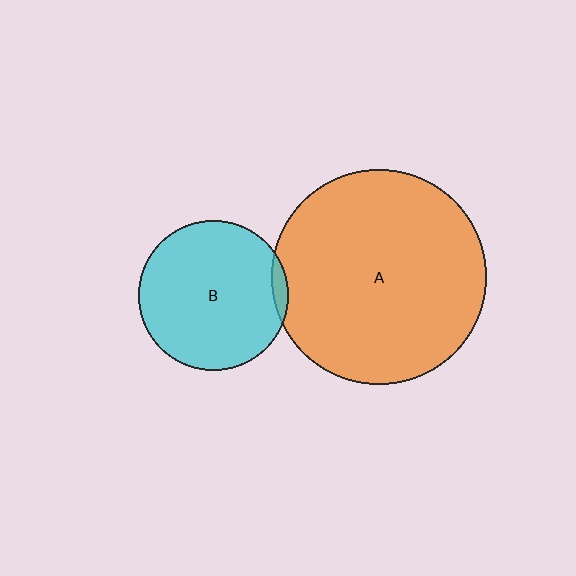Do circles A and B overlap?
Yes.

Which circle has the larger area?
Circle A (orange).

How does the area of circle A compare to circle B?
Approximately 2.1 times.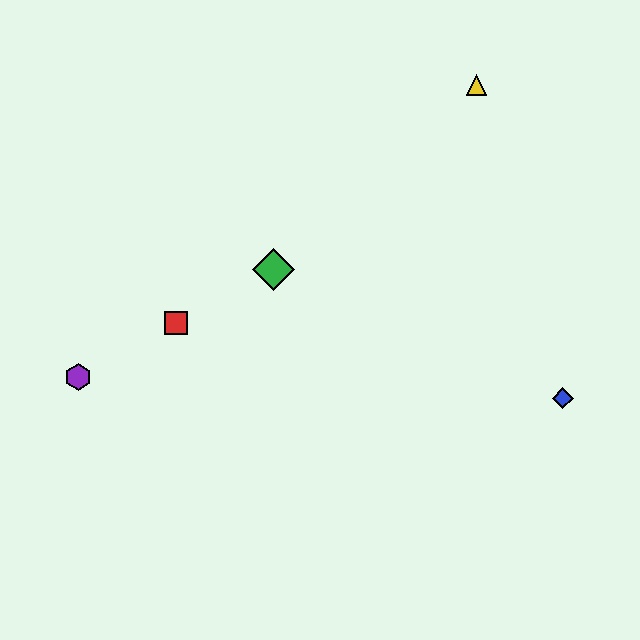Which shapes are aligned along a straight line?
The red square, the green diamond, the purple hexagon are aligned along a straight line.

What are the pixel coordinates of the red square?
The red square is at (176, 323).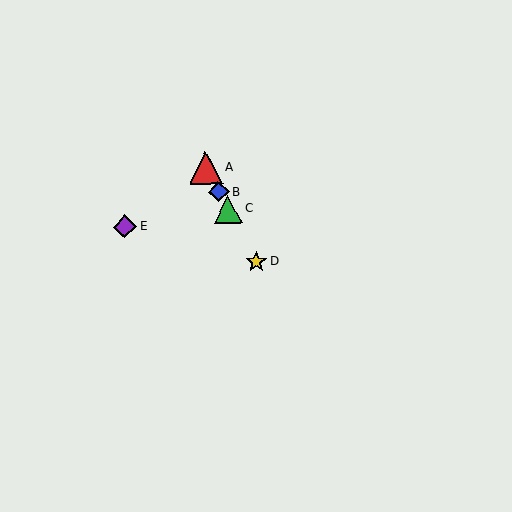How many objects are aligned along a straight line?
4 objects (A, B, C, D) are aligned along a straight line.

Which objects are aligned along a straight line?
Objects A, B, C, D are aligned along a straight line.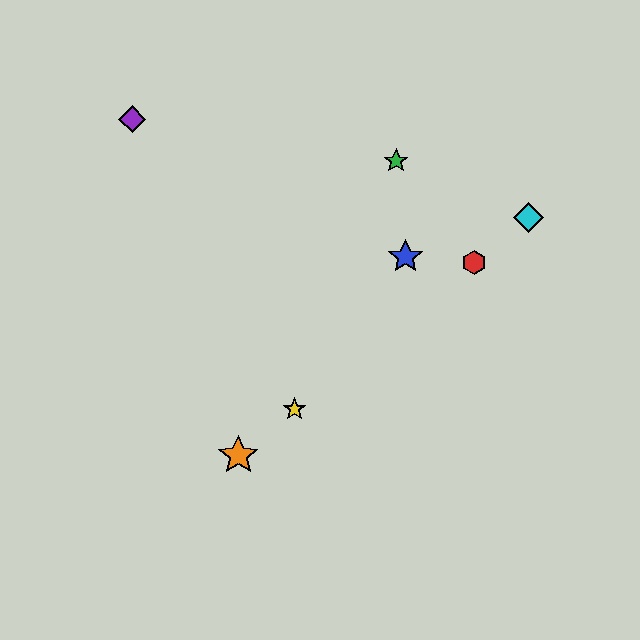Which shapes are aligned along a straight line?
The red hexagon, the yellow star, the orange star, the cyan diamond are aligned along a straight line.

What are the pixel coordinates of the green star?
The green star is at (396, 161).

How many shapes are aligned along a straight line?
4 shapes (the red hexagon, the yellow star, the orange star, the cyan diamond) are aligned along a straight line.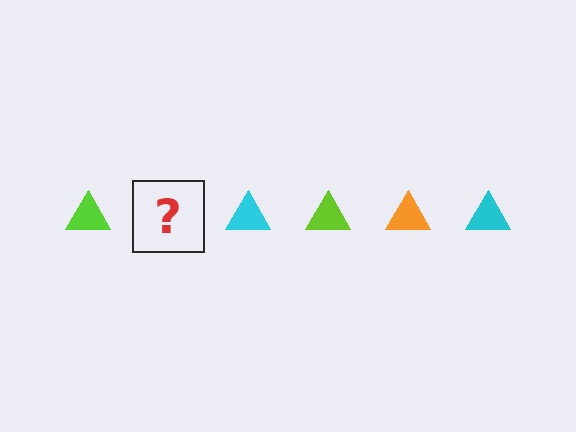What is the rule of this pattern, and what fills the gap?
The rule is that the pattern cycles through lime, orange, cyan triangles. The gap should be filled with an orange triangle.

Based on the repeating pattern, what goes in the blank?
The blank should be an orange triangle.